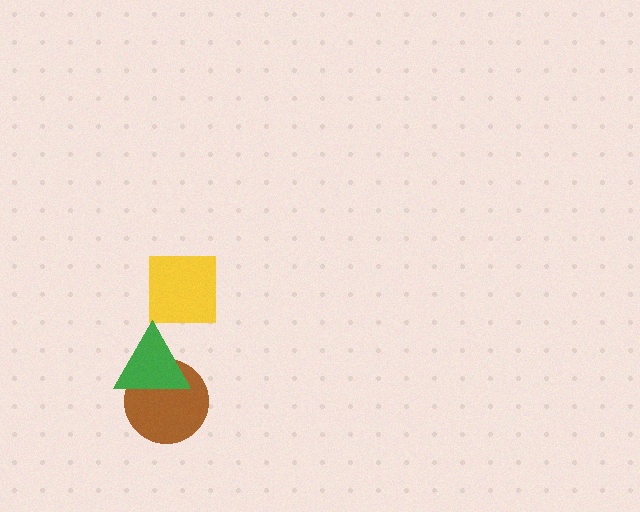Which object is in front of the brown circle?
The green triangle is in front of the brown circle.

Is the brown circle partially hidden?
Yes, it is partially covered by another shape.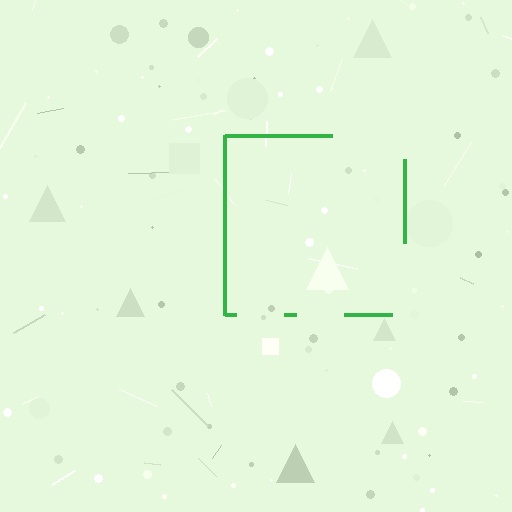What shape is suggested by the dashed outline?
The dashed outline suggests a square.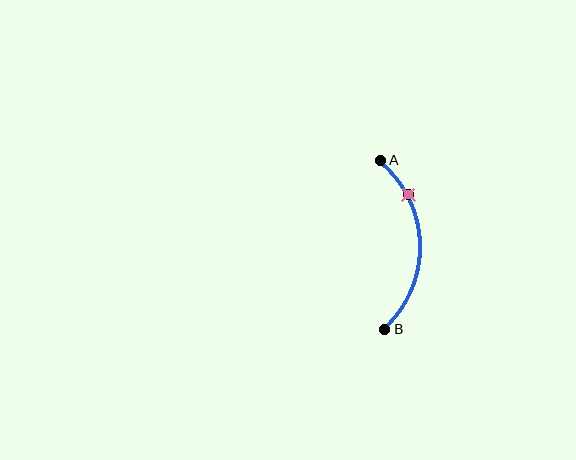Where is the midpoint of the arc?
The arc midpoint is the point on the curve farthest from the straight line joining A and B. It sits to the right of that line.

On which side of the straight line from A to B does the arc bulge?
The arc bulges to the right of the straight line connecting A and B.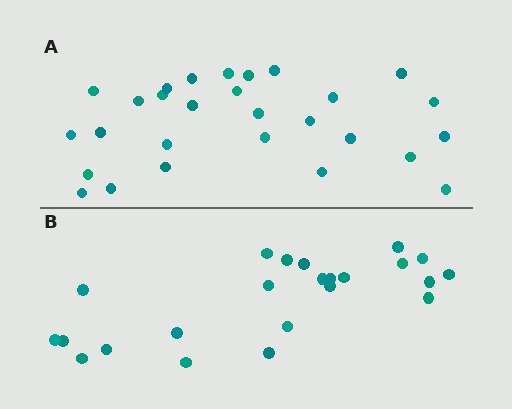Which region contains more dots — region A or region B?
Region A (the top region) has more dots.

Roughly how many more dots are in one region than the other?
Region A has about 5 more dots than region B.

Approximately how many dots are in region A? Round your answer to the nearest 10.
About 30 dots. (The exact count is 28, which rounds to 30.)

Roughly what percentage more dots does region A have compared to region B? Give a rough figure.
About 20% more.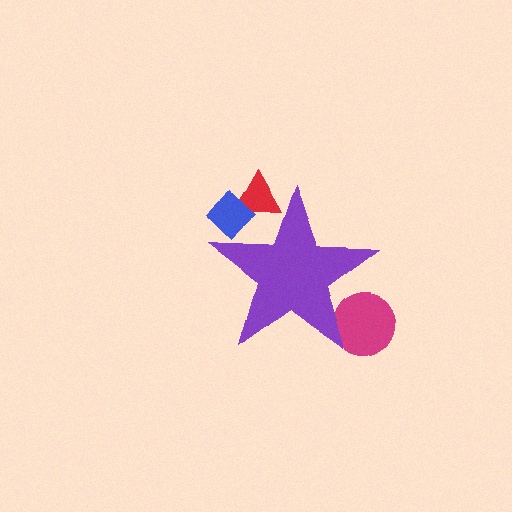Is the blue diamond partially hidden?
Yes, the blue diamond is partially hidden behind the purple star.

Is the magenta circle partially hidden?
Yes, the magenta circle is partially hidden behind the purple star.